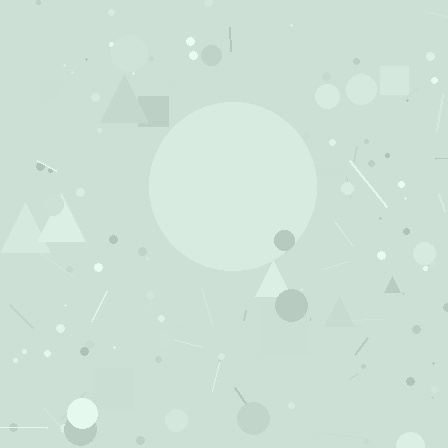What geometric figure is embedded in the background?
A circle is embedded in the background.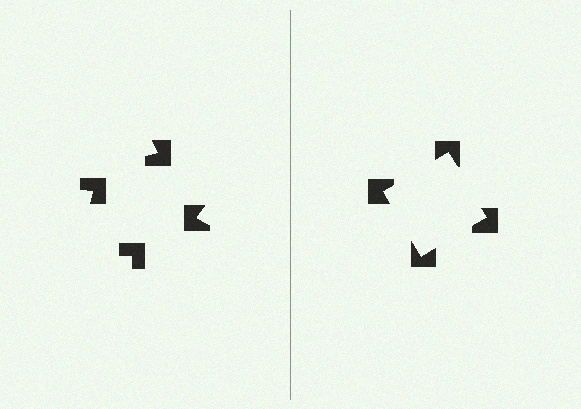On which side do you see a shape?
An illusory square appears on the right side. On the left side the wedge cuts are rotated, so no coherent shape forms.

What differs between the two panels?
The notched squares are positioned identically on both sides; only the wedge orientations differ. On the right they align to a square; on the left they are misaligned.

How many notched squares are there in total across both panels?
8 — 4 on each side.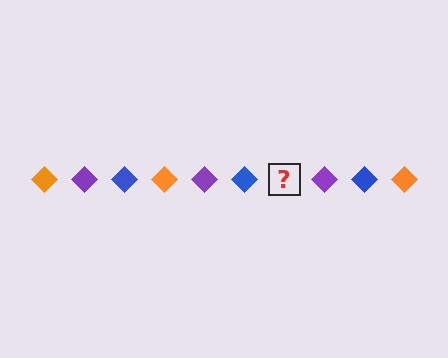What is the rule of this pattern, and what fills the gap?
The rule is that the pattern cycles through orange, purple, blue diamonds. The gap should be filled with an orange diamond.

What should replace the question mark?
The question mark should be replaced with an orange diamond.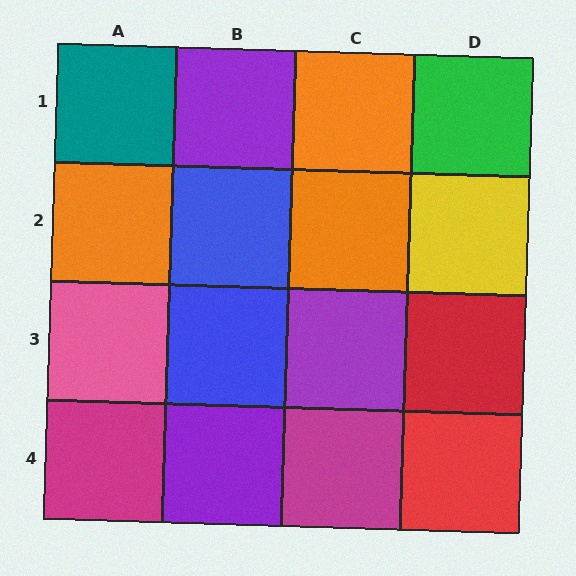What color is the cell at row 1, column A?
Teal.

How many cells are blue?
2 cells are blue.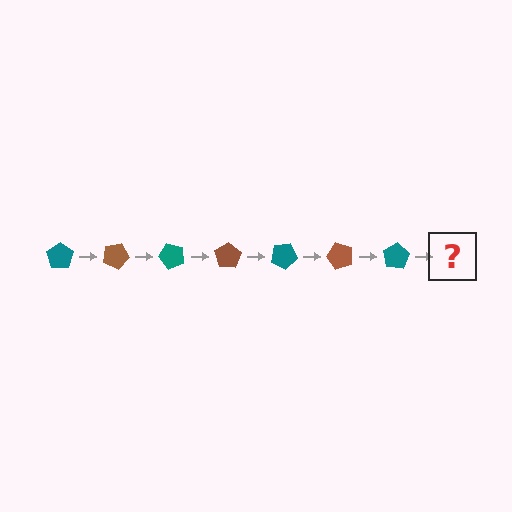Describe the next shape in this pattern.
It should be a brown pentagon, rotated 175 degrees from the start.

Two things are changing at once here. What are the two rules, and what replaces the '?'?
The two rules are that it rotates 25 degrees each step and the color cycles through teal and brown. The '?' should be a brown pentagon, rotated 175 degrees from the start.